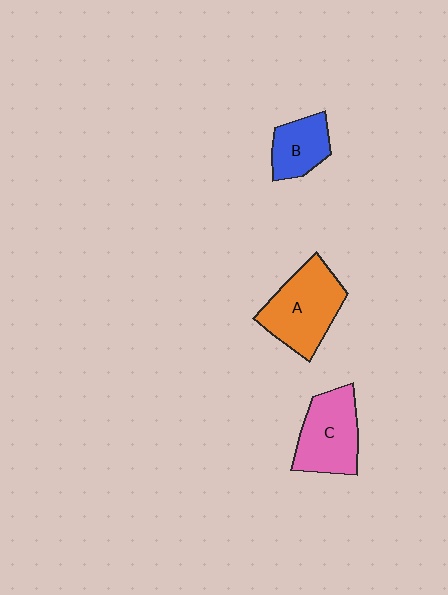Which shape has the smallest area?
Shape B (blue).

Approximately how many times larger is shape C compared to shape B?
Approximately 1.5 times.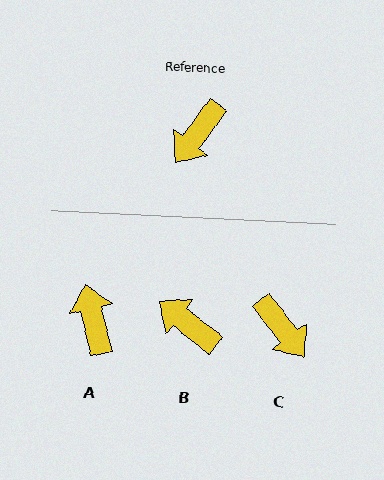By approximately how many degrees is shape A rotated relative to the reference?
Approximately 130 degrees clockwise.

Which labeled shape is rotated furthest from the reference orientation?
A, about 130 degrees away.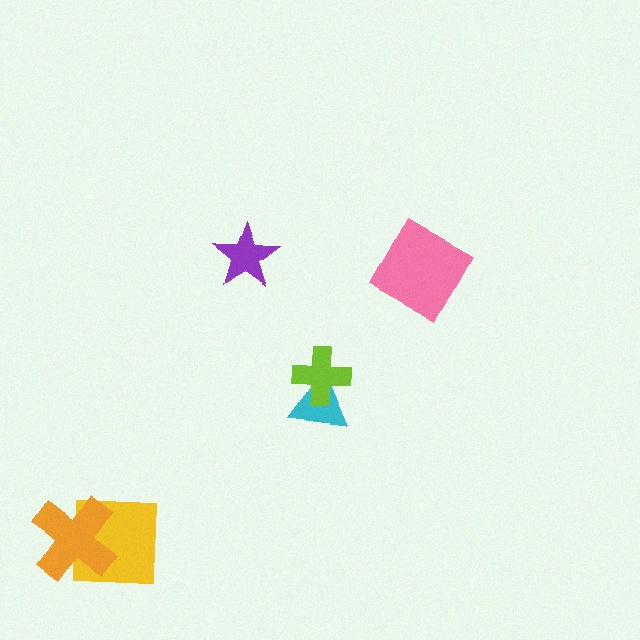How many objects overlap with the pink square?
0 objects overlap with the pink square.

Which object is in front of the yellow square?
The orange cross is in front of the yellow square.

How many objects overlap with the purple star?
0 objects overlap with the purple star.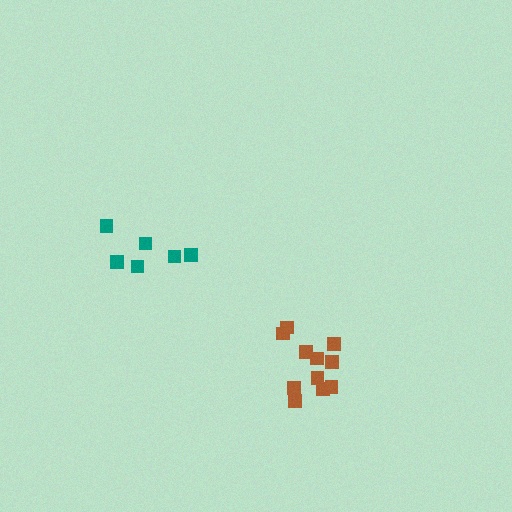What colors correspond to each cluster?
The clusters are colored: teal, brown.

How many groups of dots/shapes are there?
There are 2 groups.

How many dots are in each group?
Group 1: 6 dots, Group 2: 11 dots (17 total).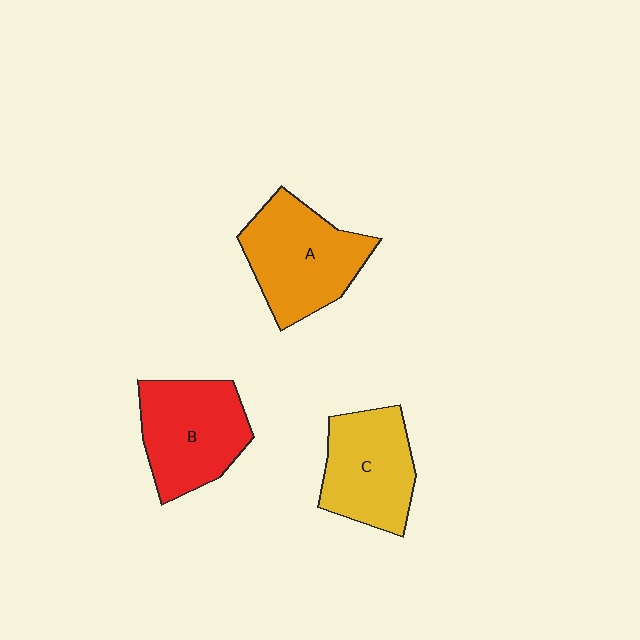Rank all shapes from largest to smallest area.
From largest to smallest: A (orange), B (red), C (yellow).